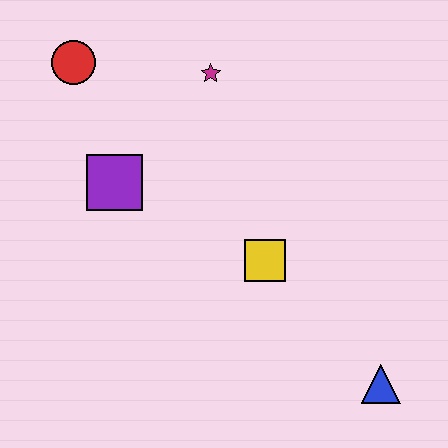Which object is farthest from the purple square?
The blue triangle is farthest from the purple square.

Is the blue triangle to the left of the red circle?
No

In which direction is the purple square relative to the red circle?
The purple square is below the red circle.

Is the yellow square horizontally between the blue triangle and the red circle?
Yes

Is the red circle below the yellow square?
No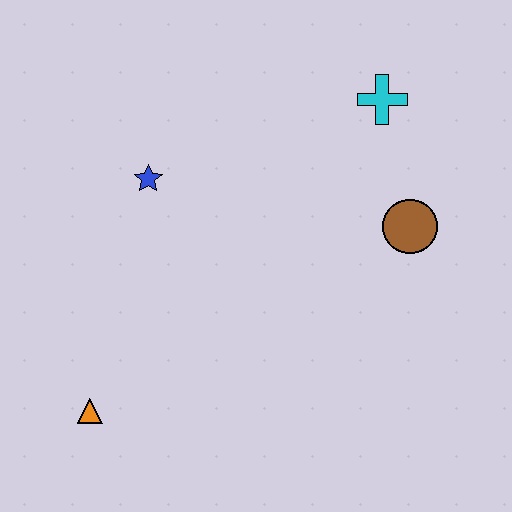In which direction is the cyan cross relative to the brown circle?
The cyan cross is above the brown circle.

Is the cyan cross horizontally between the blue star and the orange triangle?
No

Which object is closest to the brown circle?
The cyan cross is closest to the brown circle.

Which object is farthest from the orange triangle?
The cyan cross is farthest from the orange triangle.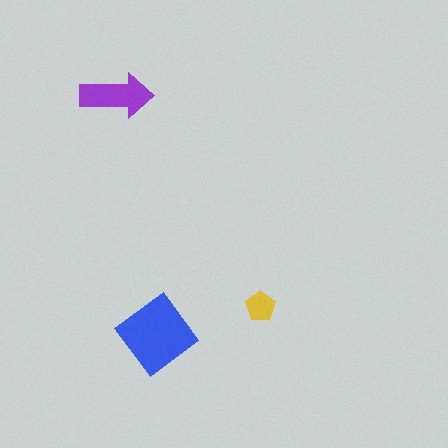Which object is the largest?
The blue diamond.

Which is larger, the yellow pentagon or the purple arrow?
The purple arrow.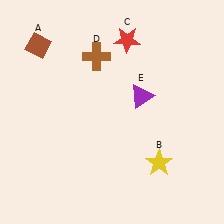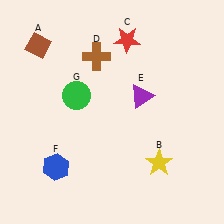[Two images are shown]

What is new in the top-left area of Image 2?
A green circle (G) was added in the top-left area of Image 2.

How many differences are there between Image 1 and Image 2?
There are 2 differences between the two images.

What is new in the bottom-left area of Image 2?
A blue hexagon (F) was added in the bottom-left area of Image 2.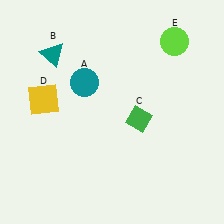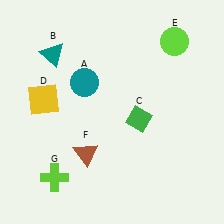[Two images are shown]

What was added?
A brown triangle (F), a lime cross (G) were added in Image 2.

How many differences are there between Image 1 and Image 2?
There are 2 differences between the two images.